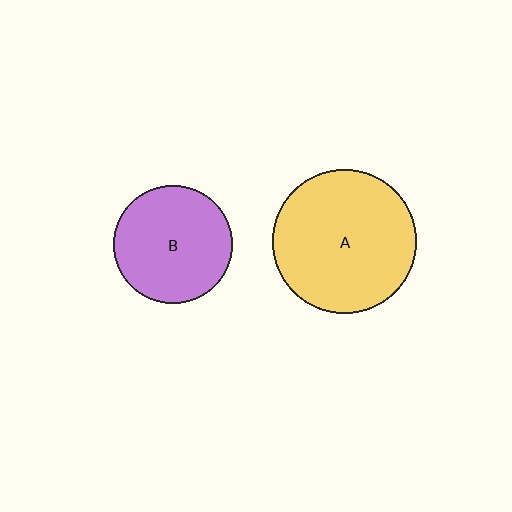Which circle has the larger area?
Circle A (yellow).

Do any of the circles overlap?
No, none of the circles overlap.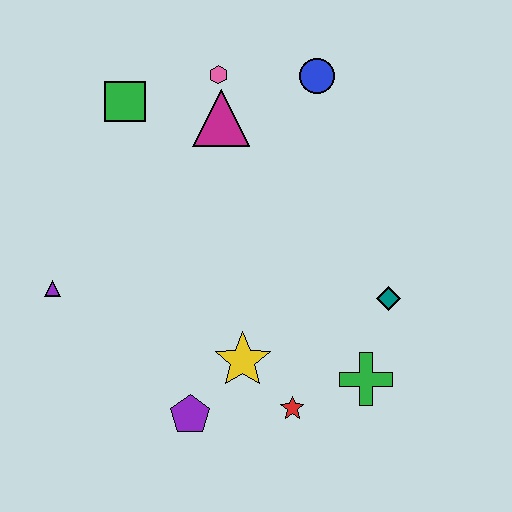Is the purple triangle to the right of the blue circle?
No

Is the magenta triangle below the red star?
No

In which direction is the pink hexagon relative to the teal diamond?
The pink hexagon is above the teal diamond.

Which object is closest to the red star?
The yellow star is closest to the red star.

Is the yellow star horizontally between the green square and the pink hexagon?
No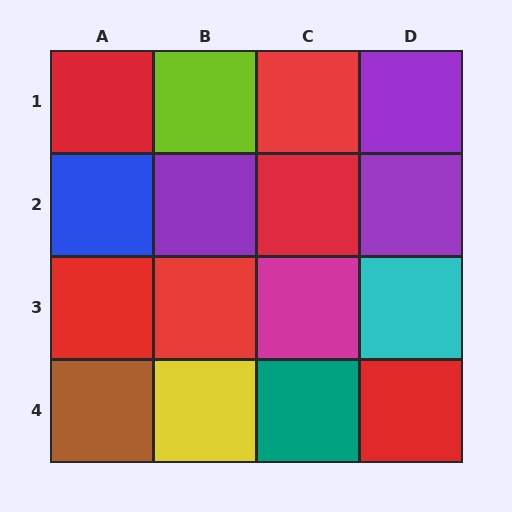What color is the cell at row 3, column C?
Magenta.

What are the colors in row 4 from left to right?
Brown, yellow, teal, red.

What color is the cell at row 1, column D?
Purple.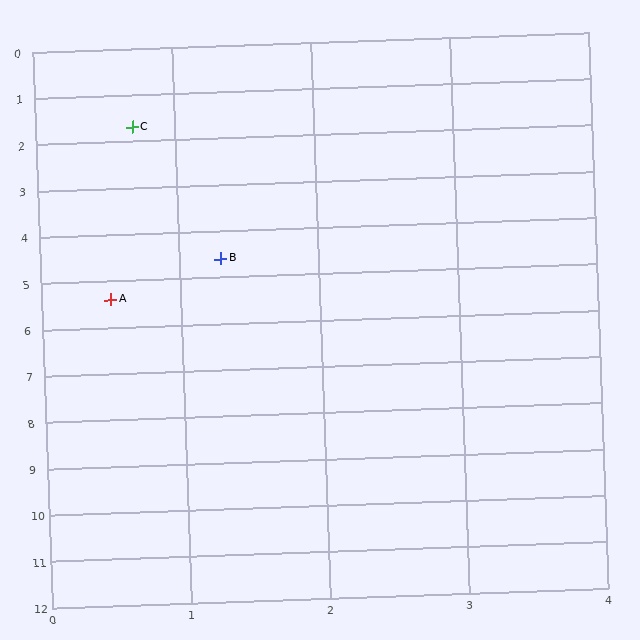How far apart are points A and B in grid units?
Points A and B are about 1.1 grid units apart.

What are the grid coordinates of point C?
Point C is at approximately (0.7, 1.7).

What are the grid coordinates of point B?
Point B is at approximately (1.3, 4.6).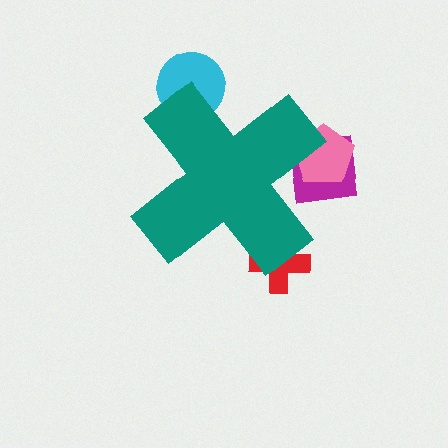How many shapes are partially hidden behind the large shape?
4 shapes are partially hidden.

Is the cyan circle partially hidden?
Yes, the cyan circle is partially hidden behind the teal cross.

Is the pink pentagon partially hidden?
Yes, the pink pentagon is partially hidden behind the teal cross.